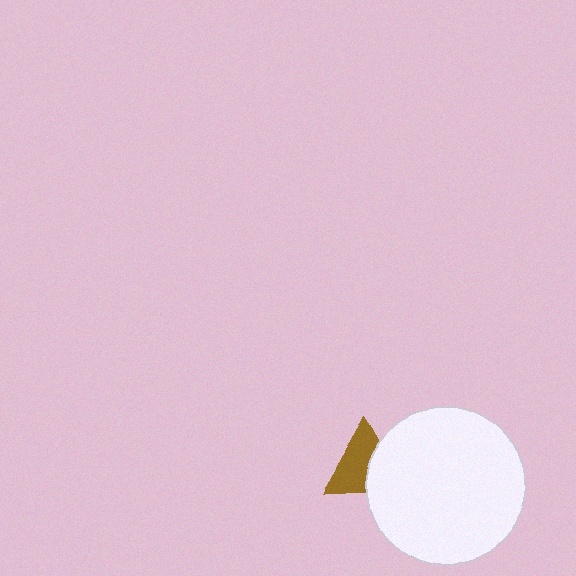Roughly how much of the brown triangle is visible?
About half of it is visible (roughly 61%).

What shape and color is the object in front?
The object in front is a white circle.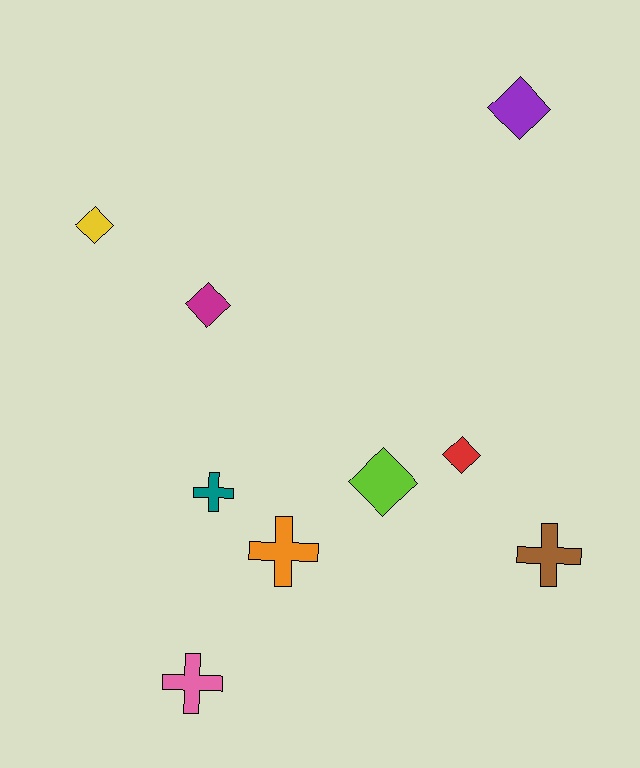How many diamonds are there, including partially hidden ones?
There are 5 diamonds.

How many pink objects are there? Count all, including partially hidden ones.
There is 1 pink object.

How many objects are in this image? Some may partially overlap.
There are 9 objects.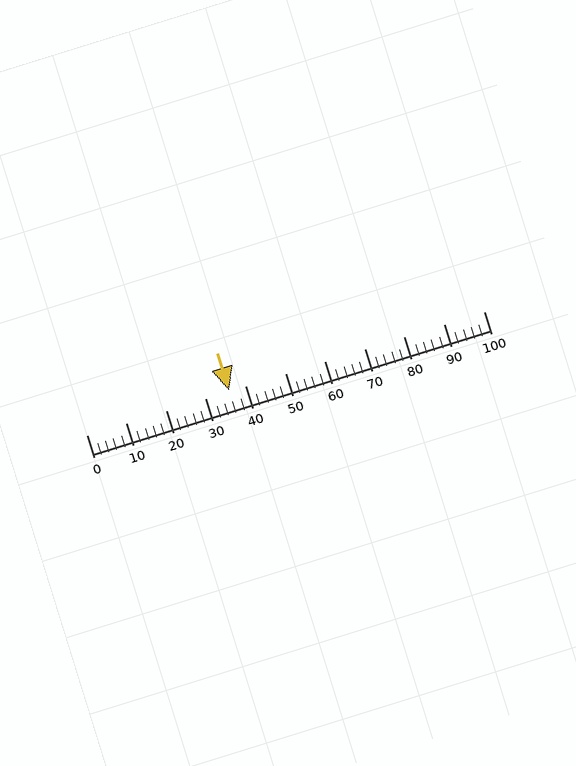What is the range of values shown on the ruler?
The ruler shows values from 0 to 100.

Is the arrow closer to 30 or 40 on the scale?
The arrow is closer to 40.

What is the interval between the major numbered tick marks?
The major tick marks are spaced 10 units apart.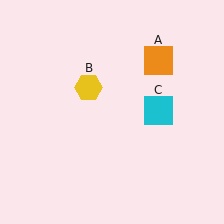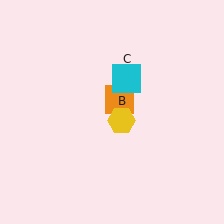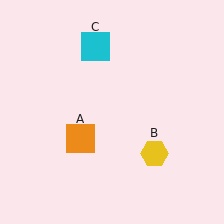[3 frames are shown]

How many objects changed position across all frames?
3 objects changed position: orange square (object A), yellow hexagon (object B), cyan square (object C).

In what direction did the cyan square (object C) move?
The cyan square (object C) moved up and to the left.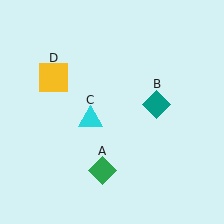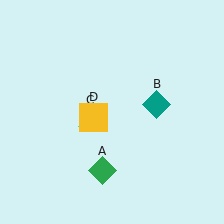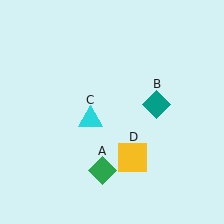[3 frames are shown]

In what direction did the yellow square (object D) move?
The yellow square (object D) moved down and to the right.